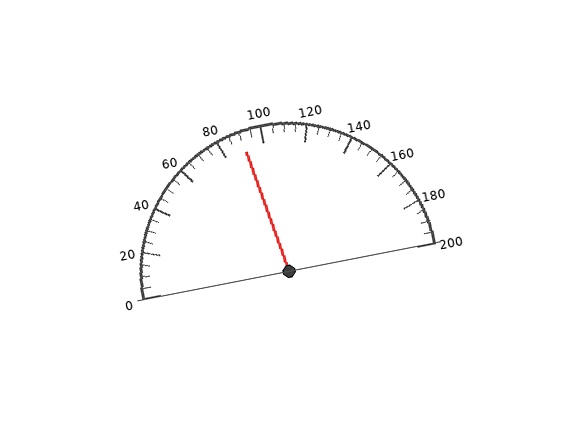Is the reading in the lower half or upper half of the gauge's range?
The reading is in the lower half of the range (0 to 200).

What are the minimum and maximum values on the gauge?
The gauge ranges from 0 to 200.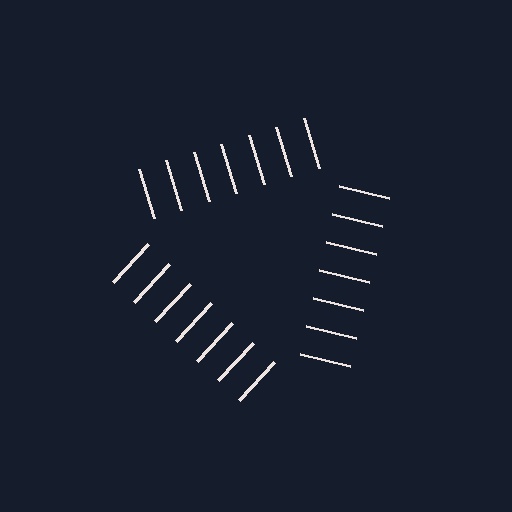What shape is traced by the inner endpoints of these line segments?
An illusory triangle — the line segments terminate on its edges but no continuous stroke is drawn.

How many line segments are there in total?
21 — 7 along each of the 3 edges.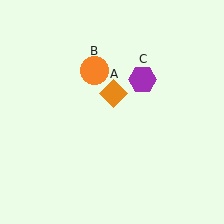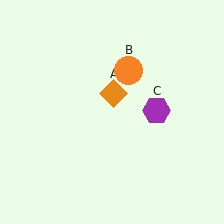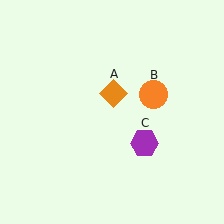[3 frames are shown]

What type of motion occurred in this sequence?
The orange circle (object B), purple hexagon (object C) rotated clockwise around the center of the scene.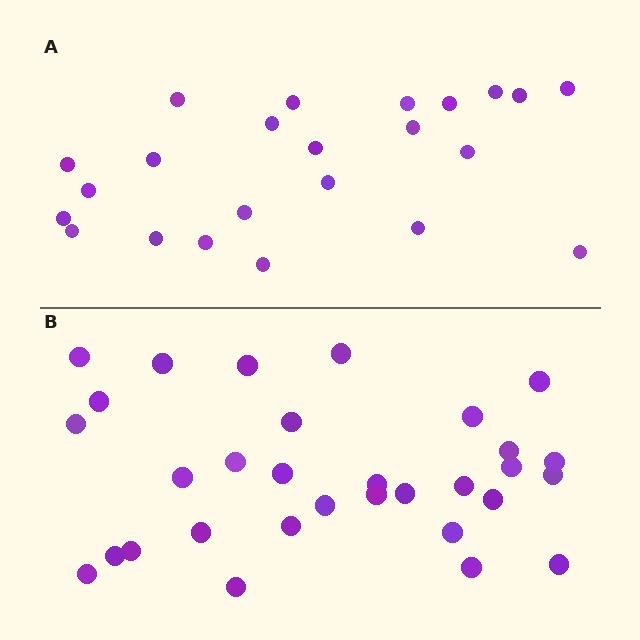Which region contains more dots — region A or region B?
Region B (the bottom region) has more dots.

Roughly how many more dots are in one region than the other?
Region B has roughly 8 or so more dots than region A.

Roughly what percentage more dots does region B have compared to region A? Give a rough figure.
About 35% more.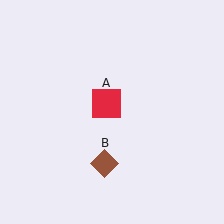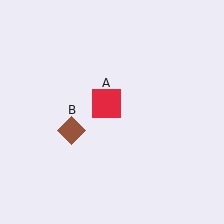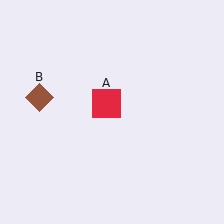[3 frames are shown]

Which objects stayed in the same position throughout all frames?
Red square (object A) remained stationary.